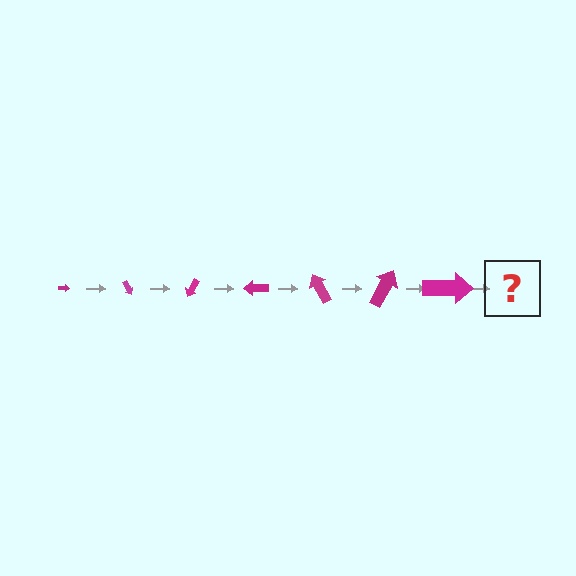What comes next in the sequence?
The next element should be an arrow, larger than the previous one and rotated 420 degrees from the start.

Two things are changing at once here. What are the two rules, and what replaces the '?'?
The two rules are that the arrow grows larger each step and it rotates 60 degrees each step. The '?' should be an arrow, larger than the previous one and rotated 420 degrees from the start.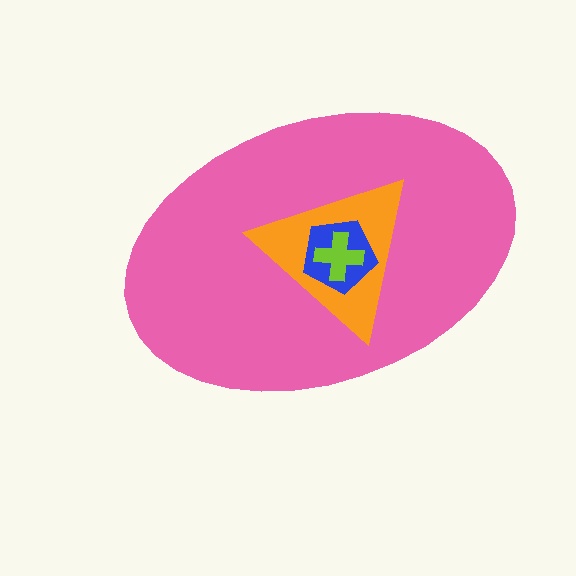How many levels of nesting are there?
4.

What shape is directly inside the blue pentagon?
The lime cross.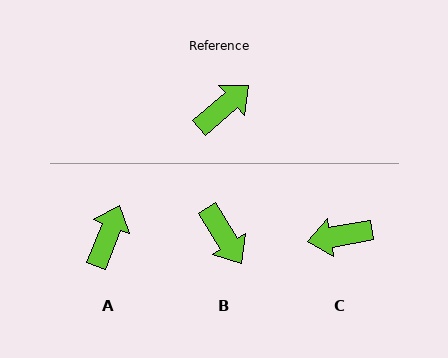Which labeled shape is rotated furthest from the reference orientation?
C, about 149 degrees away.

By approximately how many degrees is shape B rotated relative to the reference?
Approximately 99 degrees clockwise.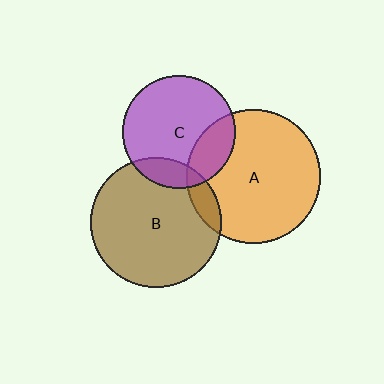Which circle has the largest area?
Circle A (orange).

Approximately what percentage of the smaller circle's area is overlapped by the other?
Approximately 15%.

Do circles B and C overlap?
Yes.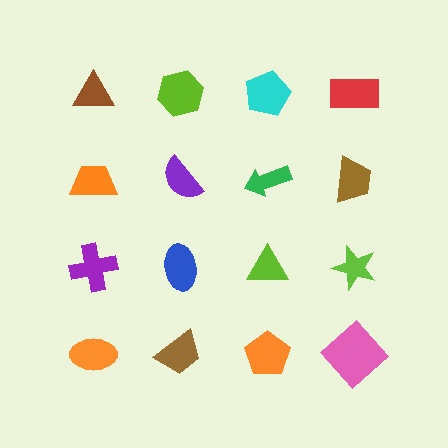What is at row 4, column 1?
An orange ellipse.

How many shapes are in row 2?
4 shapes.